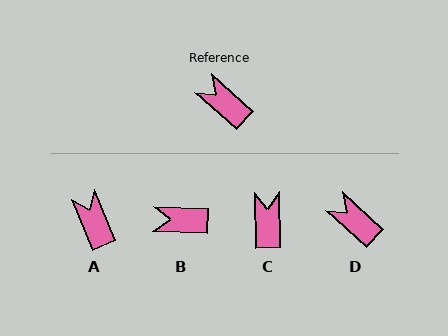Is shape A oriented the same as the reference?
No, it is off by about 25 degrees.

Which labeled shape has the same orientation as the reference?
D.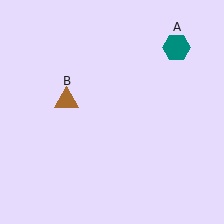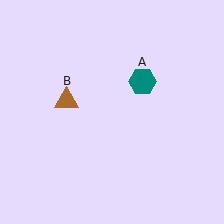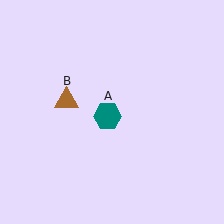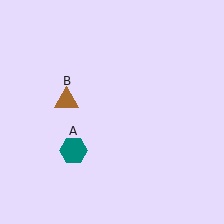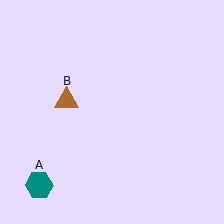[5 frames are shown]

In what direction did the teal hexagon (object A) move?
The teal hexagon (object A) moved down and to the left.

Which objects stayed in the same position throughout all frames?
Brown triangle (object B) remained stationary.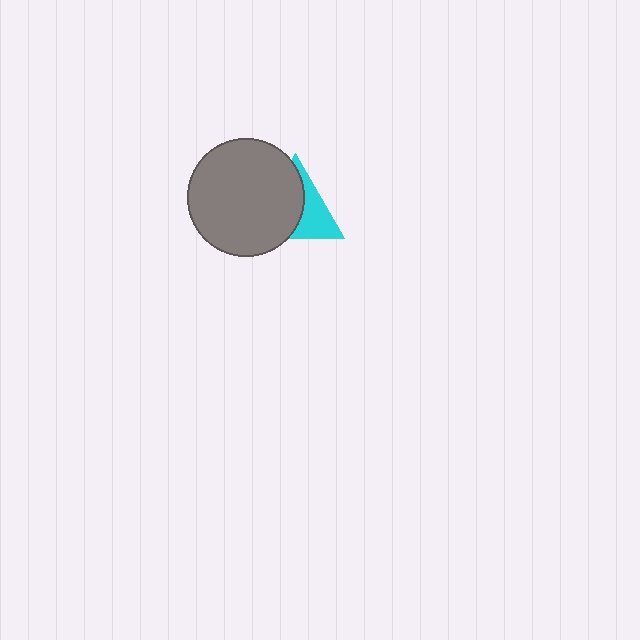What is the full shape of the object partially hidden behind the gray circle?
The partially hidden object is a cyan triangle.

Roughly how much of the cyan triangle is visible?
A small part of it is visible (roughly 42%).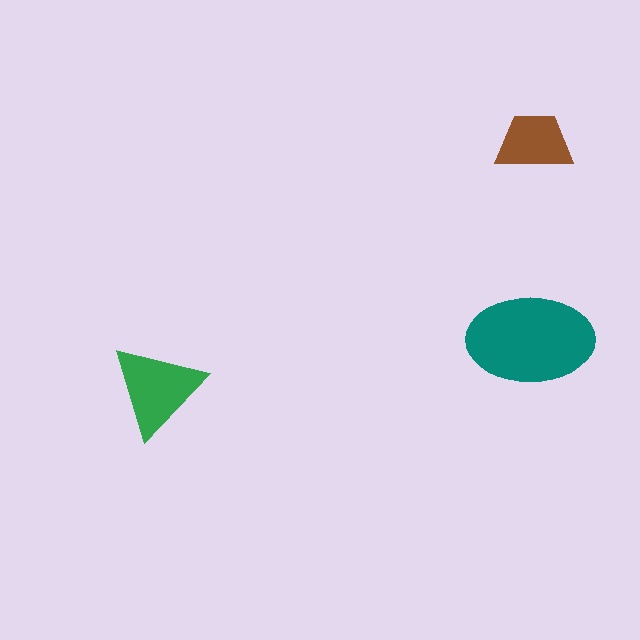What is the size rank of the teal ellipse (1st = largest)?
1st.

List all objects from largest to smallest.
The teal ellipse, the green triangle, the brown trapezoid.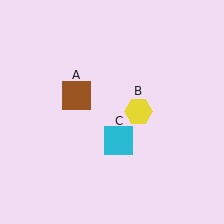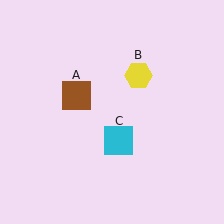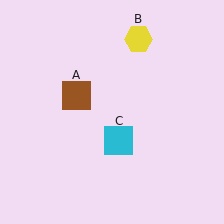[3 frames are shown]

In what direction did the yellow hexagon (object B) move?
The yellow hexagon (object B) moved up.